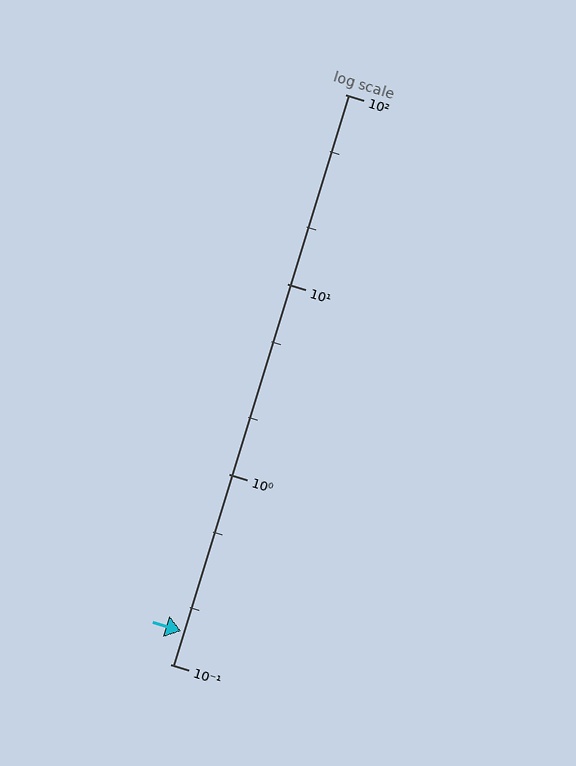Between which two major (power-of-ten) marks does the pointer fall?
The pointer is between 0.1 and 1.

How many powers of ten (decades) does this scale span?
The scale spans 3 decades, from 0.1 to 100.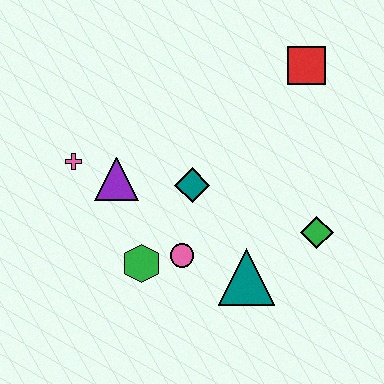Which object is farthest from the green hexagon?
The red square is farthest from the green hexagon.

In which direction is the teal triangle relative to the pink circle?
The teal triangle is to the right of the pink circle.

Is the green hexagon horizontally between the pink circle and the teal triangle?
No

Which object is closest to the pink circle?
The green hexagon is closest to the pink circle.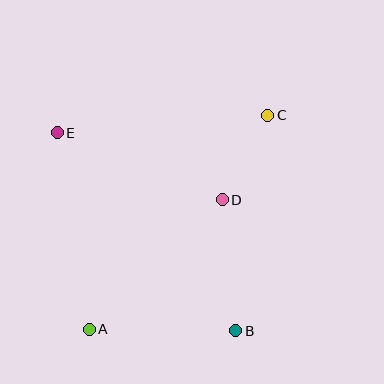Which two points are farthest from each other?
Points A and C are farthest from each other.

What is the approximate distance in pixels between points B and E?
The distance between B and E is approximately 266 pixels.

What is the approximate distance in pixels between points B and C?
The distance between B and C is approximately 218 pixels.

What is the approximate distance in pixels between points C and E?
The distance between C and E is approximately 211 pixels.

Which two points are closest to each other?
Points C and D are closest to each other.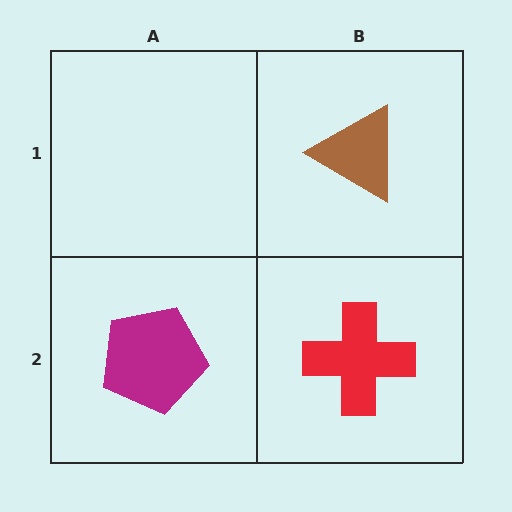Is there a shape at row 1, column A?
No, that cell is empty.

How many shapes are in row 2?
2 shapes.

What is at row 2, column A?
A magenta pentagon.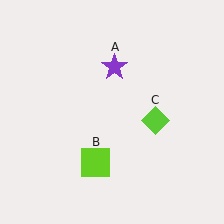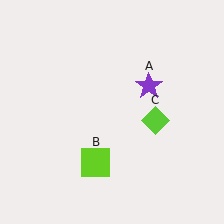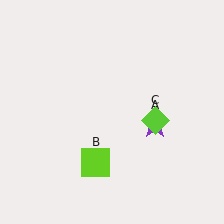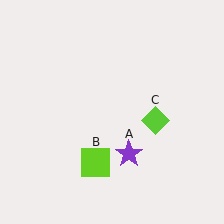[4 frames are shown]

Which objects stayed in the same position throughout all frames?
Lime square (object B) and lime diamond (object C) remained stationary.